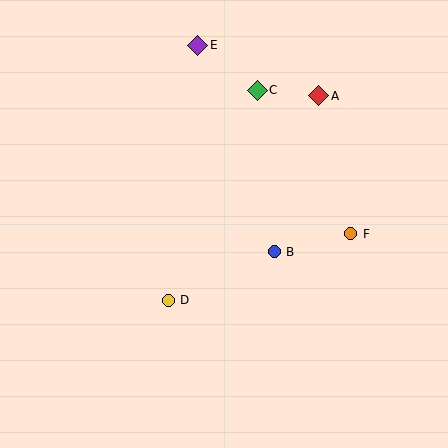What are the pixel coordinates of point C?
Point C is at (257, 90).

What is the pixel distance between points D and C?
The distance between D and C is 228 pixels.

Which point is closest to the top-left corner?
Point E is closest to the top-left corner.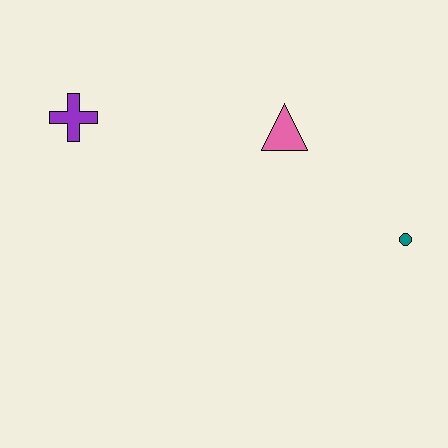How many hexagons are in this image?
There are no hexagons.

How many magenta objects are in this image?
There are no magenta objects.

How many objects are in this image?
There are 3 objects.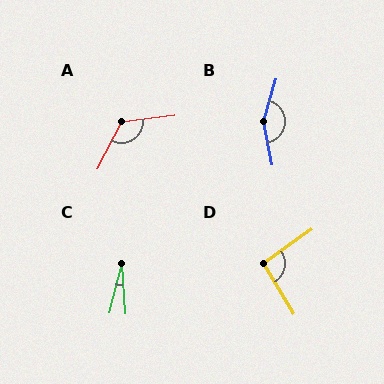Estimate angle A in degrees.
Approximately 124 degrees.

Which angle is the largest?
B, at approximately 153 degrees.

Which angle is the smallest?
C, at approximately 19 degrees.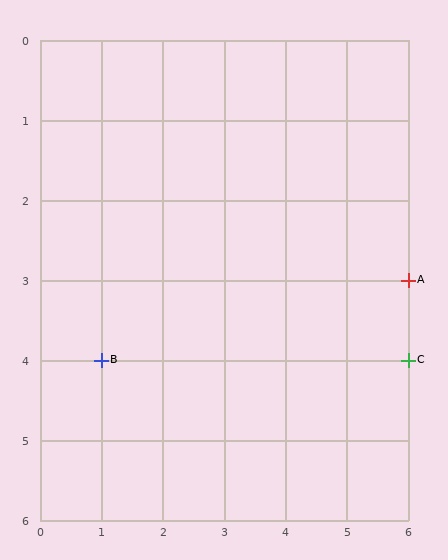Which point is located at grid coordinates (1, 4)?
Point B is at (1, 4).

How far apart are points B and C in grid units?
Points B and C are 5 columns apart.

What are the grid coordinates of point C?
Point C is at grid coordinates (6, 4).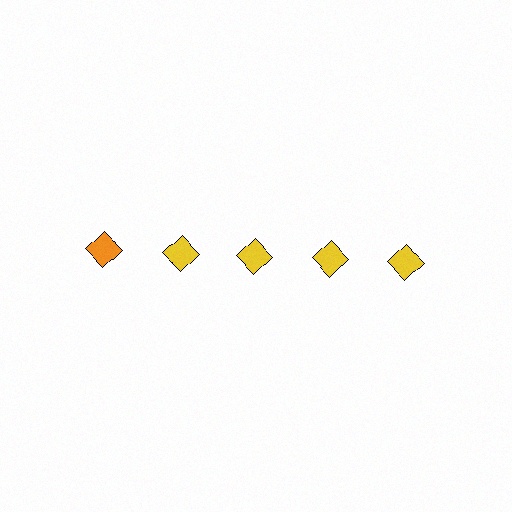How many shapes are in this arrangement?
There are 5 shapes arranged in a grid pattern.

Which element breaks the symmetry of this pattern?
The orange diamond in the top row, leftmost column breaks the symmetry. All other shapes are yellow diamonds.